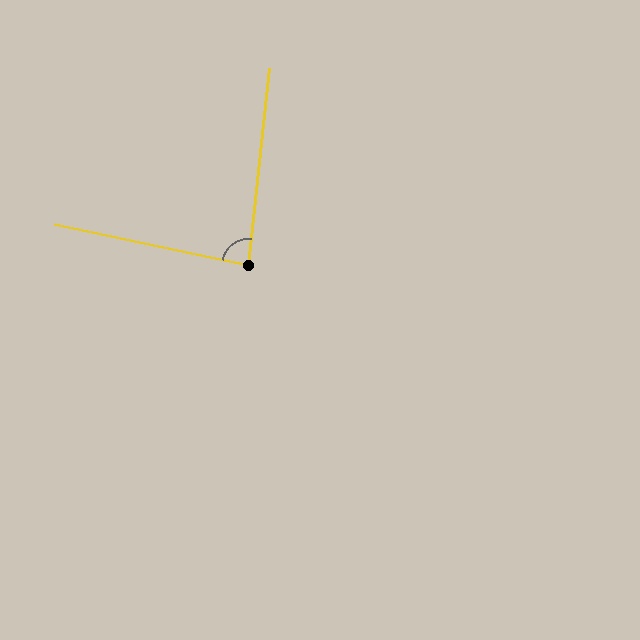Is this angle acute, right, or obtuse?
It is acute.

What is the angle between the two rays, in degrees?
Approximately 84 degrees.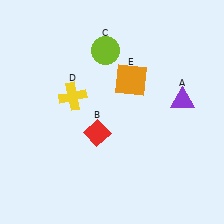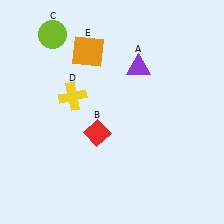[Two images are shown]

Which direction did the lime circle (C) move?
The lime circle (C) moved left.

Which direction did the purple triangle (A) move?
The purple triangle (A) moved left.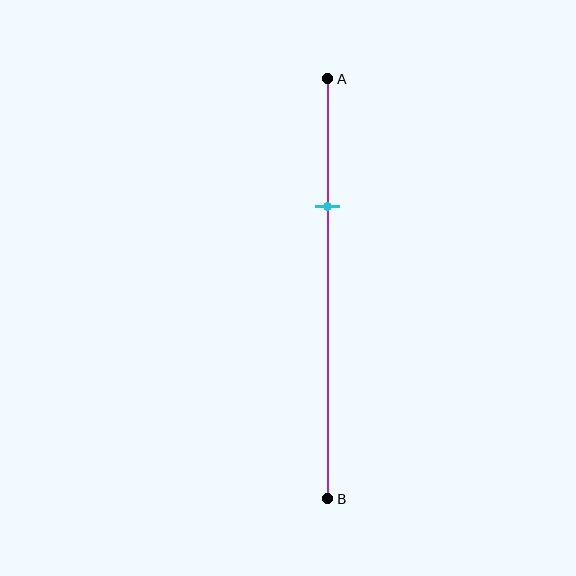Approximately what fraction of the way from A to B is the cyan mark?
The cyan mark is approximately 30% of the way from A to B.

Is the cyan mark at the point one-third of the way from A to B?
Yes, the mark is approximately at the one-third point.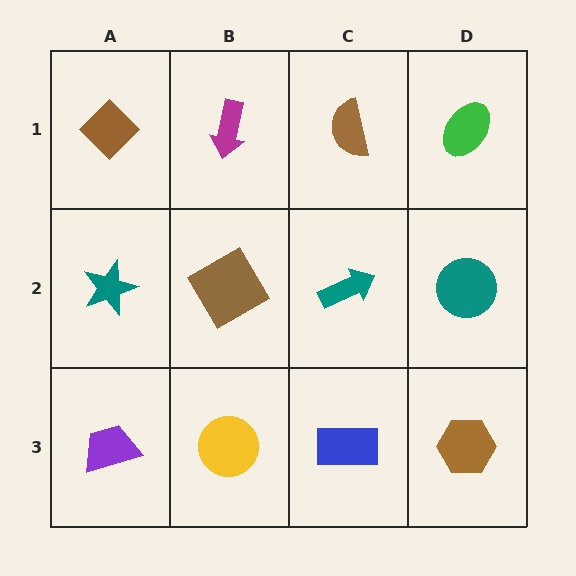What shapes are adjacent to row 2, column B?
A magenta arrow (row 1, column B), a yellow circle (row 3, column B), a teal star (row 2, column A), a teal arrow (row 2, column C).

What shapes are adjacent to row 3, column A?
A teal star (row 2, column A), a yellow circle (row 3, column B).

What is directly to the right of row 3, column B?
A blue rectangle.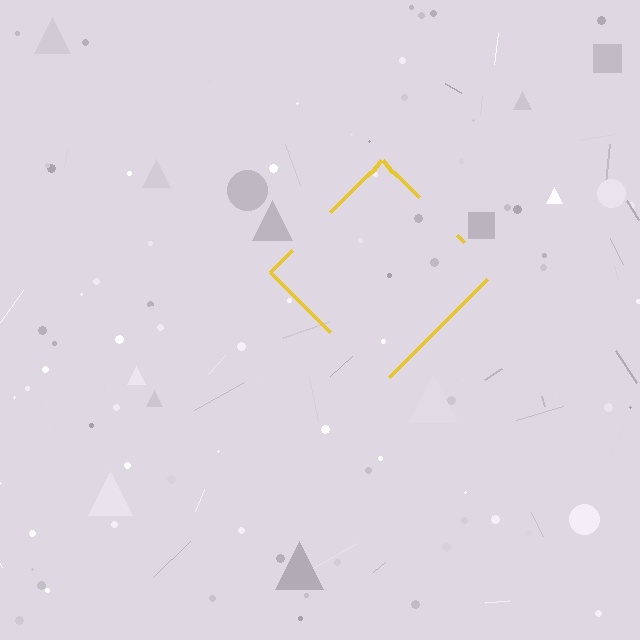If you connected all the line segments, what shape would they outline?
They would outline a diamond.